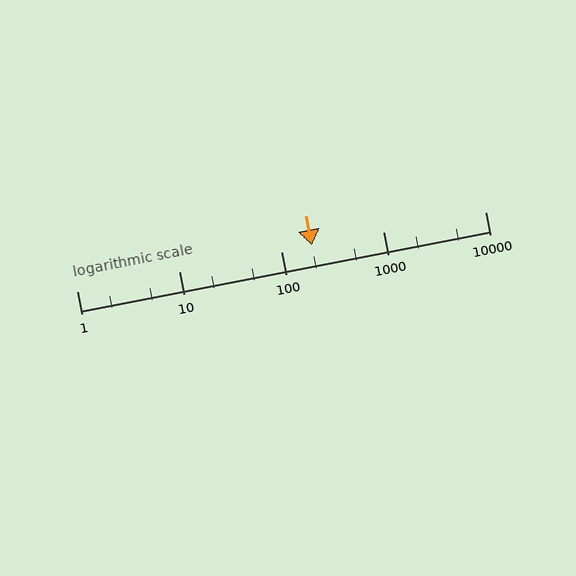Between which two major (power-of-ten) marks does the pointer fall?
The pointer is between 100 and 1000.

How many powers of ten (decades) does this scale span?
The scale spans 4 decades, from 1 to 10000.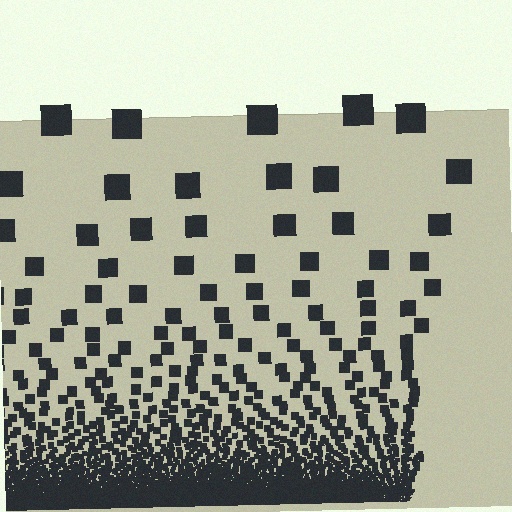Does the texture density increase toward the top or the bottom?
Density increases toward the bottom.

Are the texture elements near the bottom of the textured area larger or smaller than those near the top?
Smaller. The gradient is inverted — elements near the bottom are smaller and denser.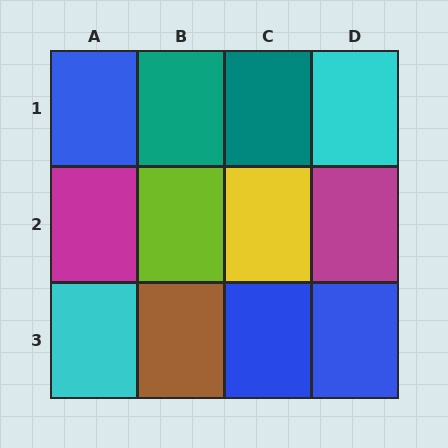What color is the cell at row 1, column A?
Blue.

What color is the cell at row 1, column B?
Teal.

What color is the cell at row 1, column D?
Cyan.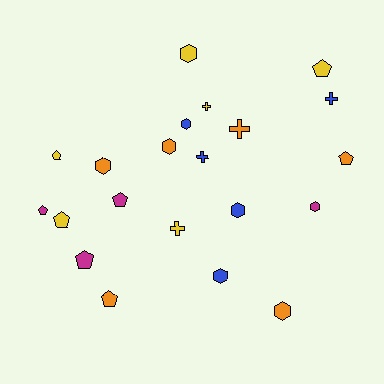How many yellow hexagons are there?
There is 1 yellow hexagon.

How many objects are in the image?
There are 21 objects.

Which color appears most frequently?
Orange, with 6 objects.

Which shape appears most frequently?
Hexagon, with 8 objects.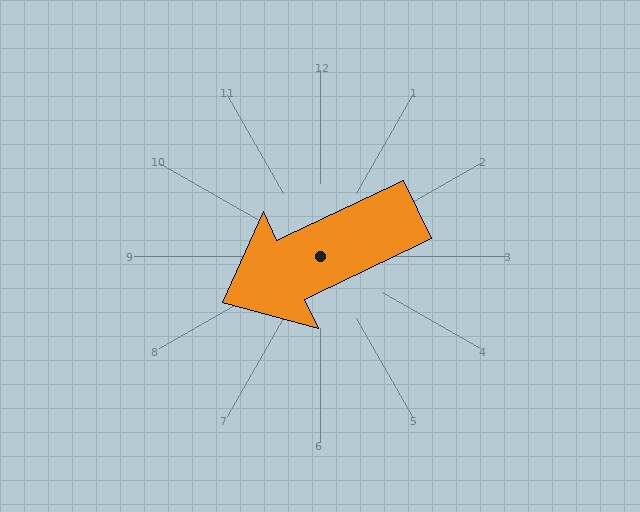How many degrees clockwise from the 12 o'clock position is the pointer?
Approximately 244 degrees.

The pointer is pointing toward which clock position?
Roughly 8 o'clock.